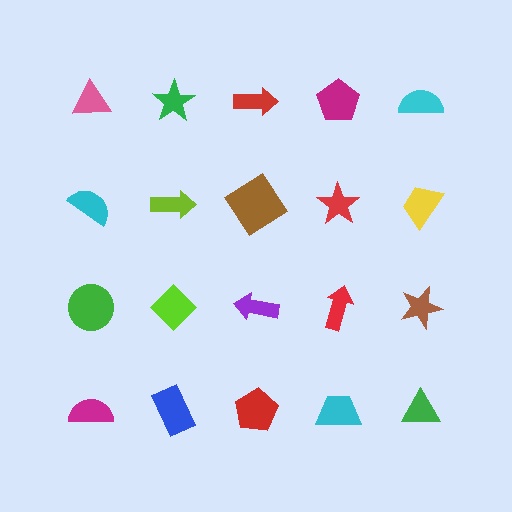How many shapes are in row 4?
5 shapes.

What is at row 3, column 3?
A purple arrow.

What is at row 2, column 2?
A lime arrow.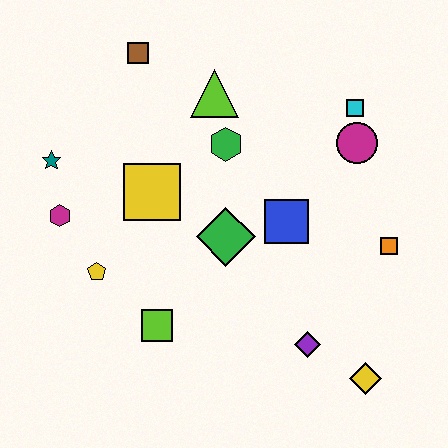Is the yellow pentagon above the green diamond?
No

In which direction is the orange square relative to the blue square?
The orange square is to the right of the blue square.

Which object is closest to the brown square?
The lime triangle is closest to the brown square.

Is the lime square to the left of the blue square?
Yes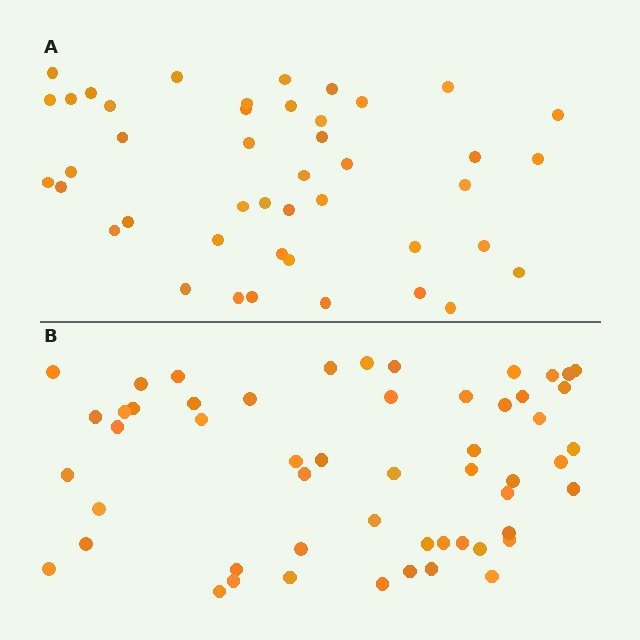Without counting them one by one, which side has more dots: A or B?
Region B (the bottom region) has more dots.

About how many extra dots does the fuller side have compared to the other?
Region B has roughly 10 or so more dots than region A.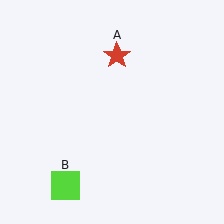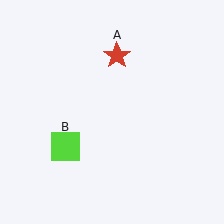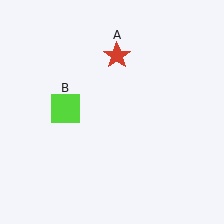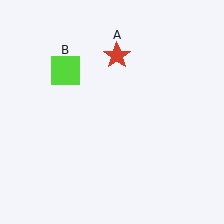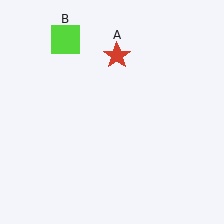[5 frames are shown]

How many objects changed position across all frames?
1 object changed position: lime square (object B).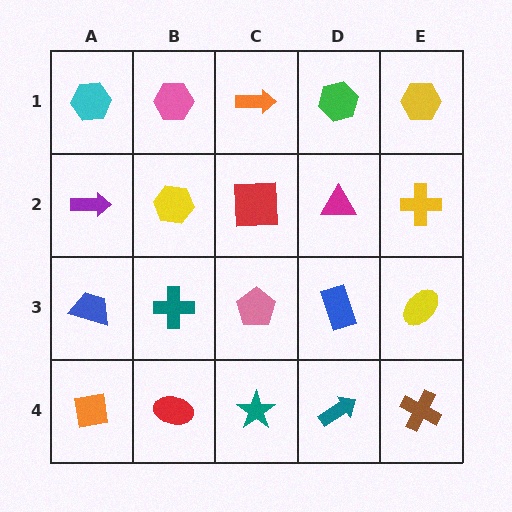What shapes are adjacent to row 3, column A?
A purple arrow (row 2, column A), an orange square (row 4, column A), a teal cross (row 3, column B).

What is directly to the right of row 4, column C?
A teal arrow.